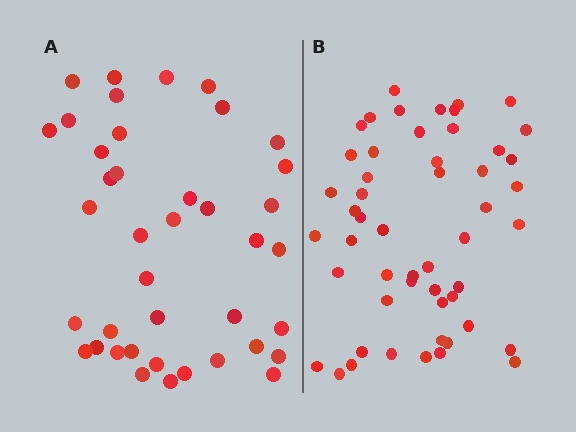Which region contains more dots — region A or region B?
Region B (the right region) has more dots.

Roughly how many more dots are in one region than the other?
Region B has roughly 12 or so more dots than region A.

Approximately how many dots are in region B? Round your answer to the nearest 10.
About 50 dots. (The exact count is 52, which rounds to 50.)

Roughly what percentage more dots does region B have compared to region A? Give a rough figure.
About 30% more.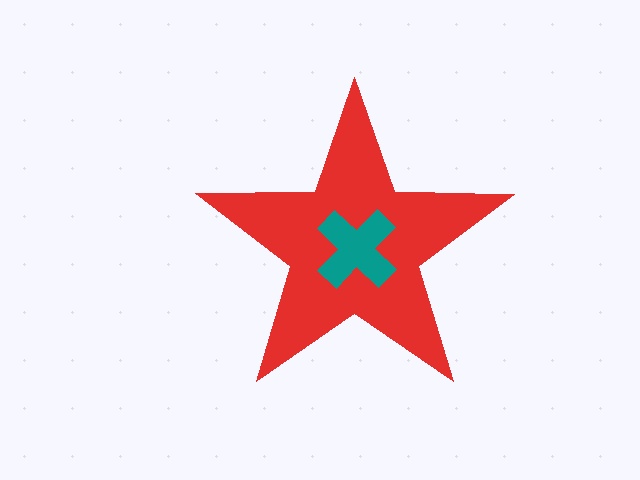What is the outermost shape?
The red star.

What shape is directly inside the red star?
The teal cross.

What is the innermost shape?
The teal cross.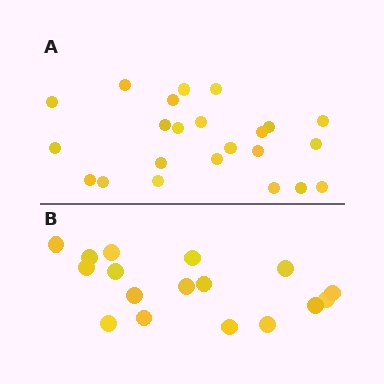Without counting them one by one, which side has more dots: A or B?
Region A (the top region) has more dots.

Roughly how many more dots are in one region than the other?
Region A has about 6 more dots than region B.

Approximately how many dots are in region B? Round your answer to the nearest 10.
About 20 dots. (The exact count is 17, which rounds to 20.)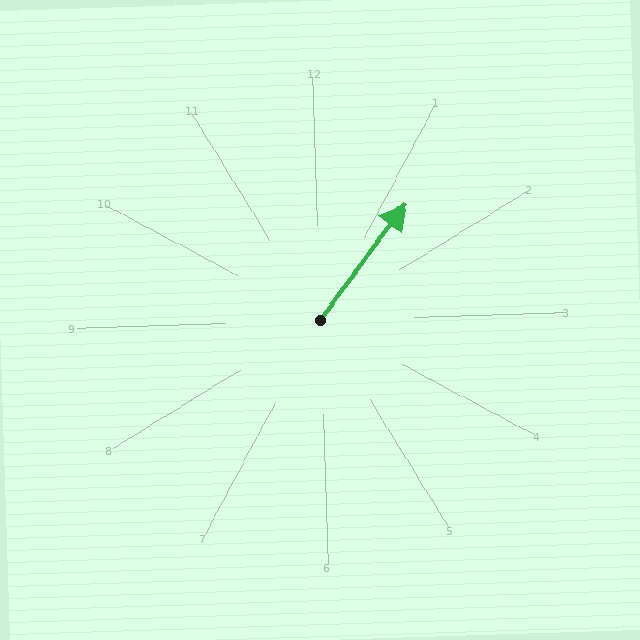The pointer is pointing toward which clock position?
Roughly 1 o'clock.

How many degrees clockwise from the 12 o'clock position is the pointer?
Approximately 38 degrees.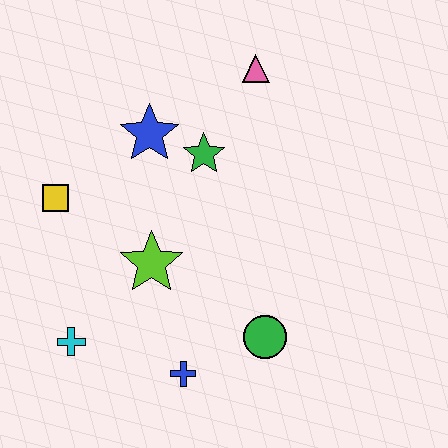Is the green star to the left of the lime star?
No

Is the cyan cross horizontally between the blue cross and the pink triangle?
No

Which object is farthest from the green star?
The cyan cross is farthest from the green star.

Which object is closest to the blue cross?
The green circle is closest to the blue cross.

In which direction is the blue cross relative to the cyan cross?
The blue cross is to the right of the cyan cross.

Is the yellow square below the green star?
Yes